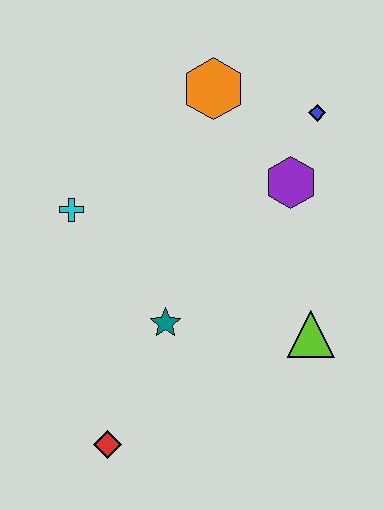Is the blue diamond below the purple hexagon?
No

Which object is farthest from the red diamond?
The blue diamond is farthest from the red diamond.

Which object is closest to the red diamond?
The teal star is closest to the red diamond.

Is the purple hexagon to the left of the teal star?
No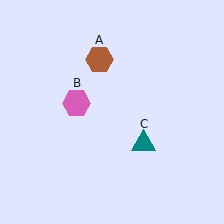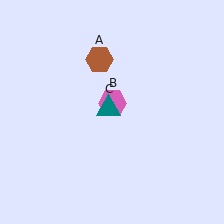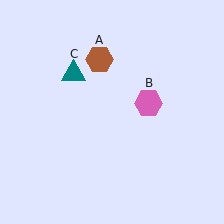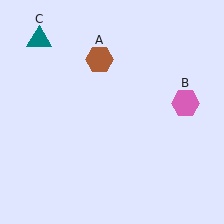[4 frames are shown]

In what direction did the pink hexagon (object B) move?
The pink hexagon (object B) moved right.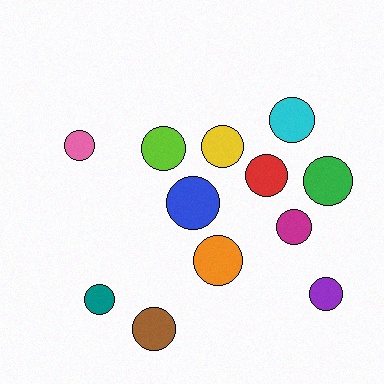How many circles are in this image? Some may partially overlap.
There are 12 circles.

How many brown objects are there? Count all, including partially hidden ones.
There is 1 brown object.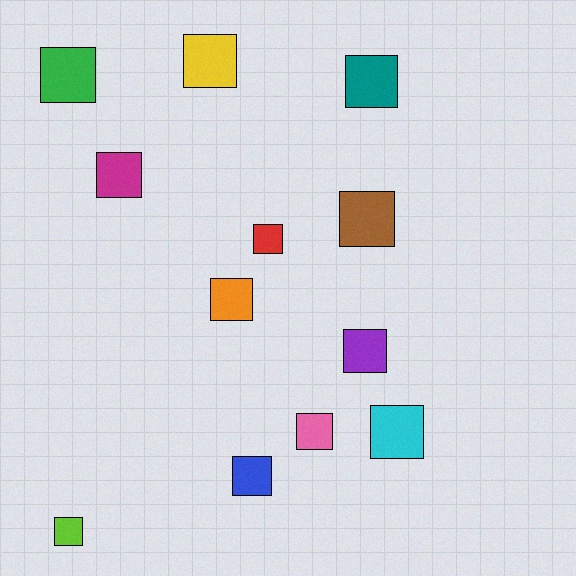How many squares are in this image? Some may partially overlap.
There are 12 squares.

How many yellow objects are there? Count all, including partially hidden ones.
There is 1 yellow object.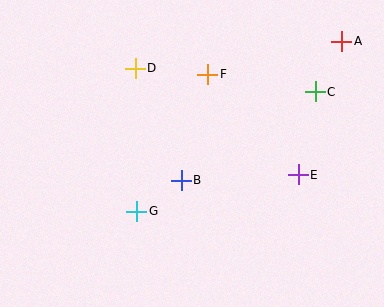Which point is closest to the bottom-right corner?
Point E is closest to the bottom-right corner.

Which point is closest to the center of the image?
Point B at (181, 180) is closest to the center.